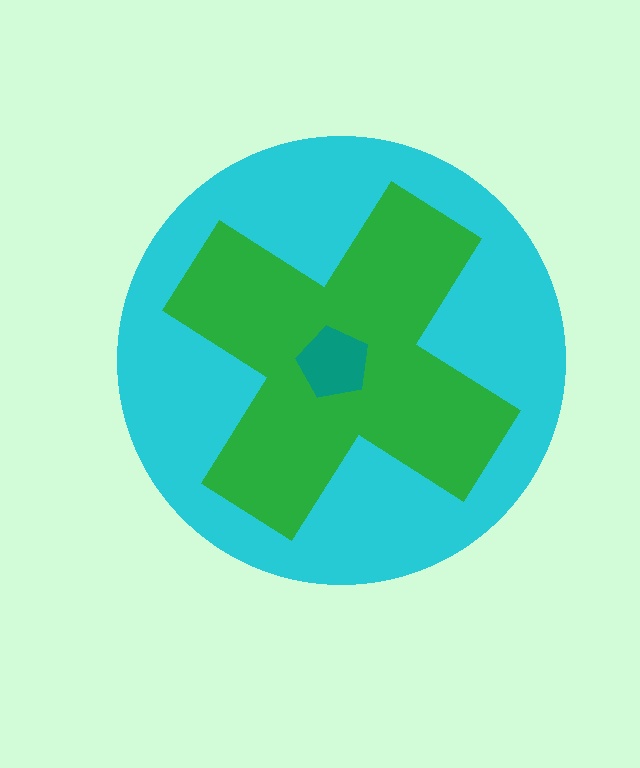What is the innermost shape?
The teal pentagon.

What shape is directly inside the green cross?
The teal pentagon.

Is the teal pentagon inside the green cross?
Yes.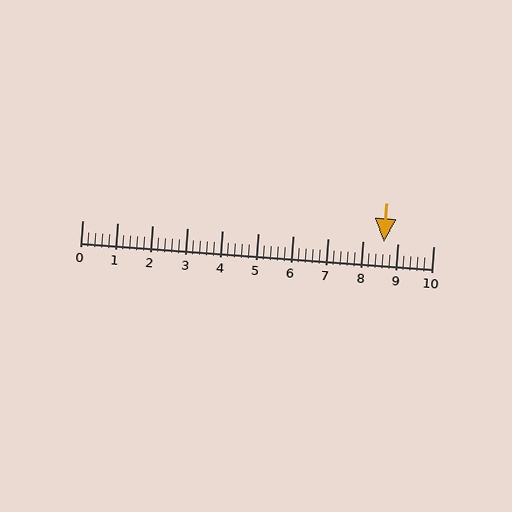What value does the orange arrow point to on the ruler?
The orange arrow points to approximately 8.6.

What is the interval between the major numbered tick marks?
The major tick marks are spaced 1 units apart.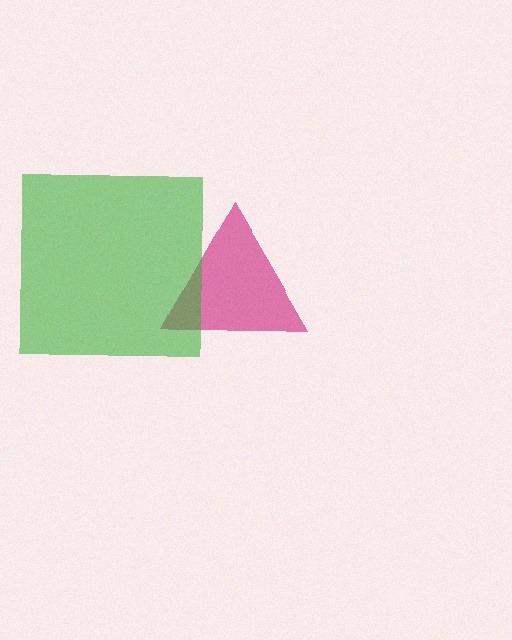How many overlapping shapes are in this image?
There are 2 overlapping shapes in the image.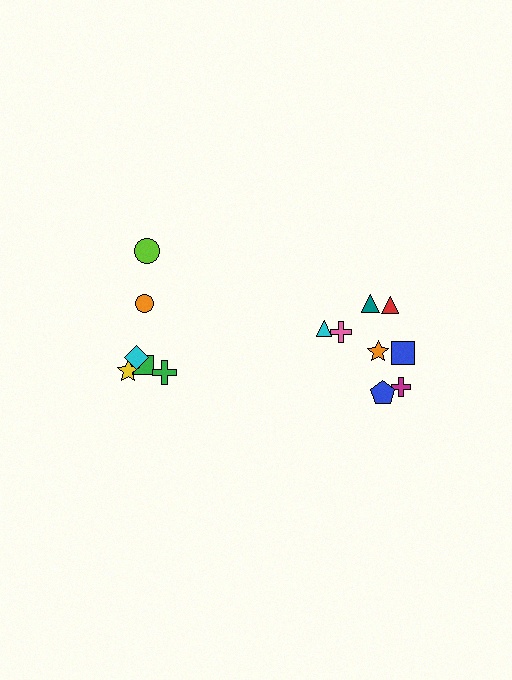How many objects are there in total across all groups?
There are 14 objects.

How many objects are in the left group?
There are 6 objects.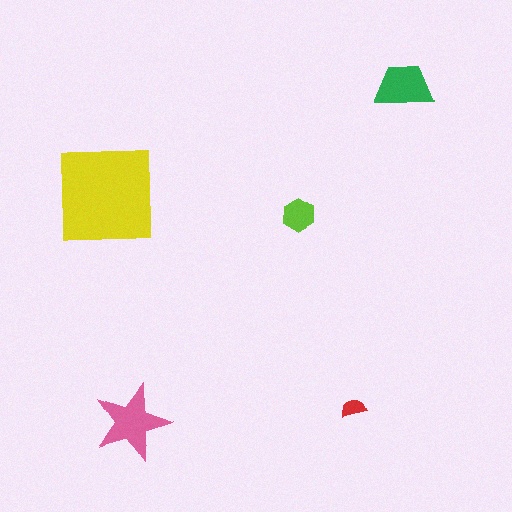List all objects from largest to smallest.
The yellow square, the pink star, the green trapezoid, the lime hexagon, the red semicircle.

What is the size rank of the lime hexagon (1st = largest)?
4th.